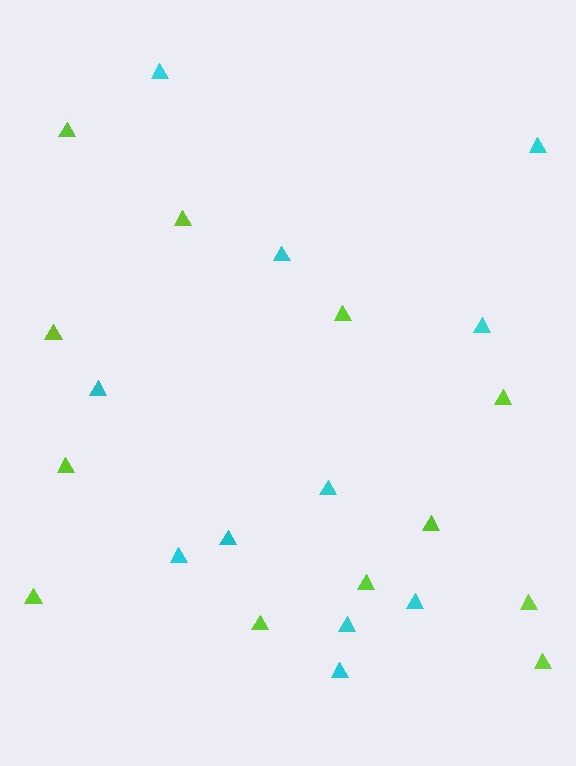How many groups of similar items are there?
There are 2 groups: one group of cyan triangles (11) and one group of lime triangles (12).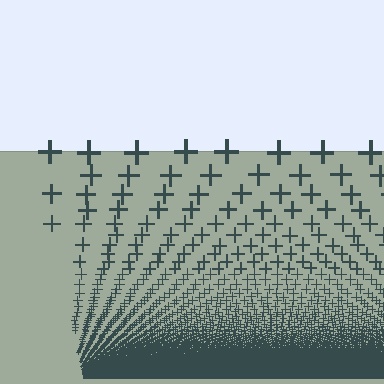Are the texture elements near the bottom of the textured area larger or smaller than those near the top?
Smaller. The gradient is inverted — elements near the bottom are smaller and denser.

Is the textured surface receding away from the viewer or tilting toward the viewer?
The surface appears to tilt toward the viewer. Texture elements get larger and sparser toward the top.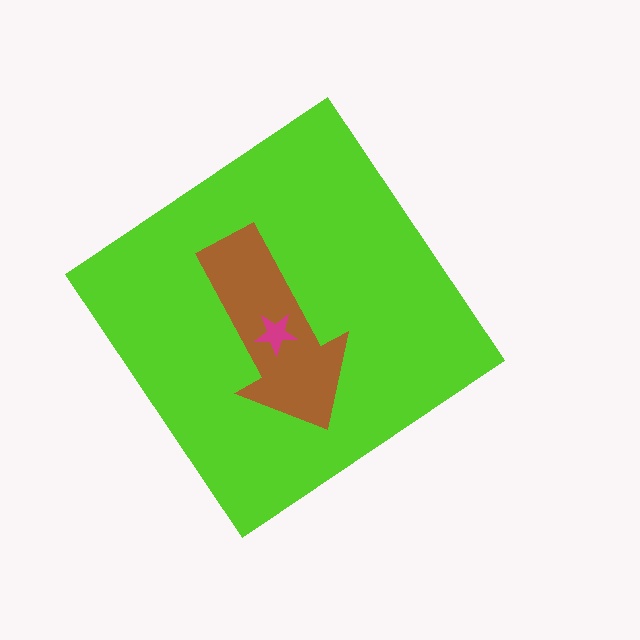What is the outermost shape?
The lime diamond.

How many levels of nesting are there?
3.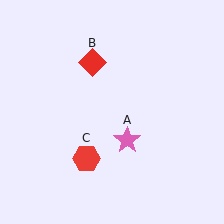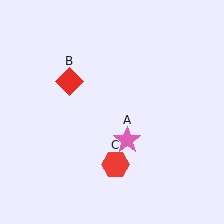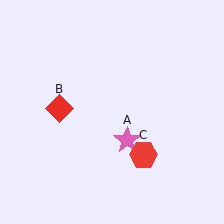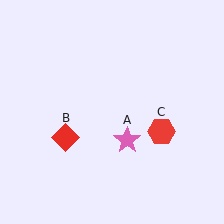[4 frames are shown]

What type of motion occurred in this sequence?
The red diamond (object B), red hexagon (object C) rotated counterclockwise around the center of the scene.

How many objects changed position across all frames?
2 objects changed position: red diamond (object B), red hexagon (object C).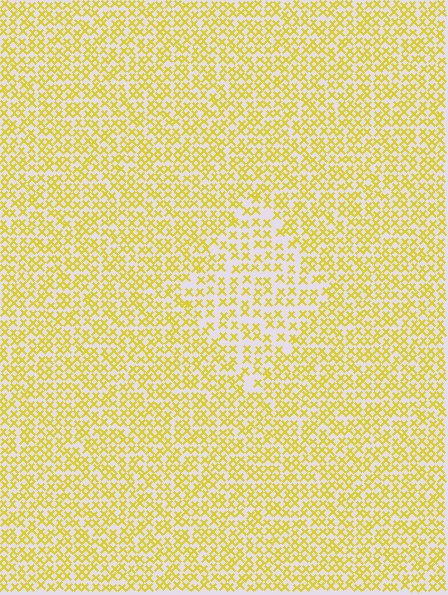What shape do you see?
I see a diamond.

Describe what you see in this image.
The image contains small yellow elements arranged at two different densities. A diamond-shaped region is visible where the elements are less densely packed than the surrounding area.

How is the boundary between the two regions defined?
The boundary is defined by a change in element density (approximately 1.6x ratio). All elements are the same color, size, and shape.